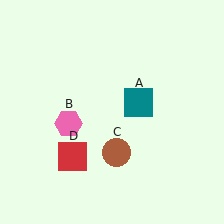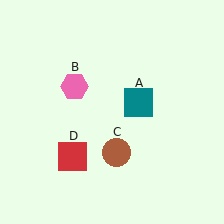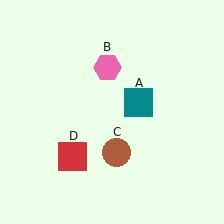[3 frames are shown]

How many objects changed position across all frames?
1 object changed position: pink hexagon (object B).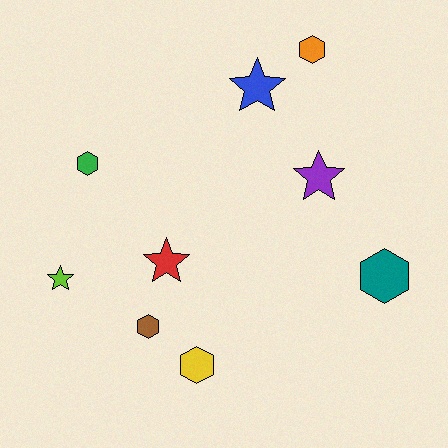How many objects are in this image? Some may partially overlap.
There are 9 objects.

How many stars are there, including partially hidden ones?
There are 4 stars.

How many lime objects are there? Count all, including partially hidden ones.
There is 1 lime object.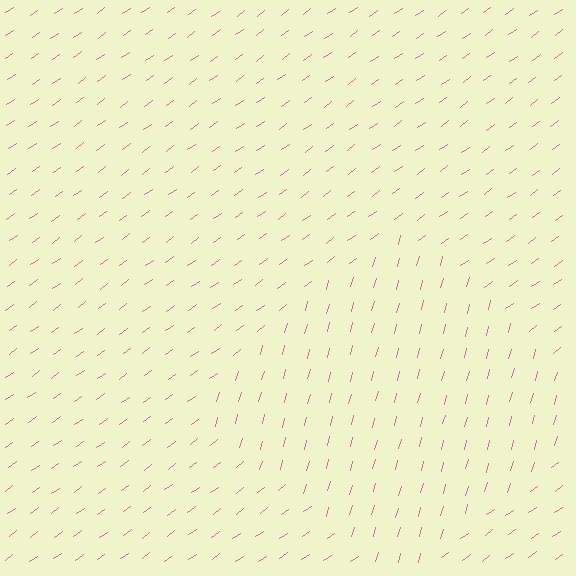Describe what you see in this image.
The image is filled with small pink line segments. A diamond region in the image has lines oriented differently from the surrounding lines, creating a visible texture boundary.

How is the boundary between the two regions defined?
The boundary is defined purely by a change in line orientation (approximately 39 degrees difference). All lines are the same color and thickness.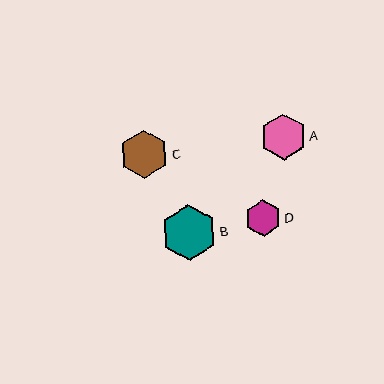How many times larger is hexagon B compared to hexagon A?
Hexagon B is approximately 1.2 times the size of hexagon A.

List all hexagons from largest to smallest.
From largest to smallest: B, C, A, D.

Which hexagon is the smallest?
Hexagon D is the smallest with a size of approximately 36 pixels.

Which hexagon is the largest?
Hexagon B is the largest with a size of approximately 55 pixels.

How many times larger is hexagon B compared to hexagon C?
Hexagon B is approximately 1.1 times the size of hexagon C.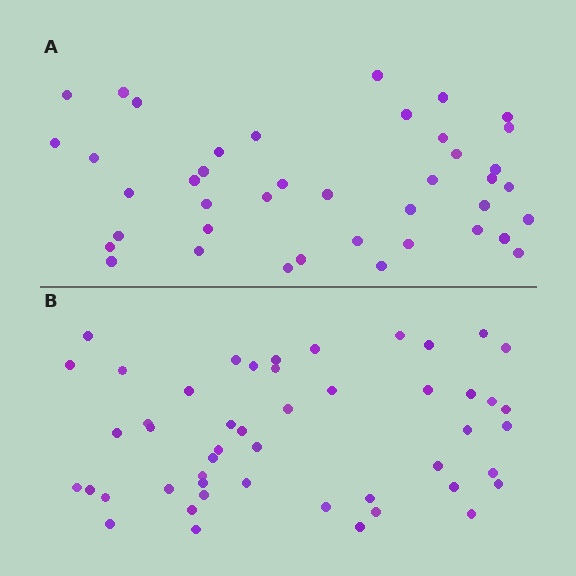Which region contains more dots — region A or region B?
Region B (the bottom region) has more dots.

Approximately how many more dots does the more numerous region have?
Region B has roughly 8 or so more dots than region A.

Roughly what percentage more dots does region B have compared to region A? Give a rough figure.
About 20% more.